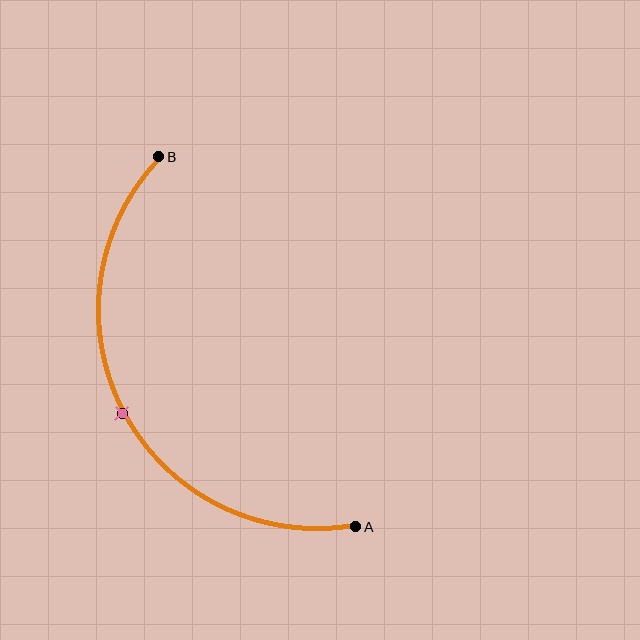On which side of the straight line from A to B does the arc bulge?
The arc bulges to the left of the straight line connecting A and B.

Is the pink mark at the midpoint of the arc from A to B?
Yes. The pink mark lies on the arc at equal arc-length from both A and B — it is the arc midpoint.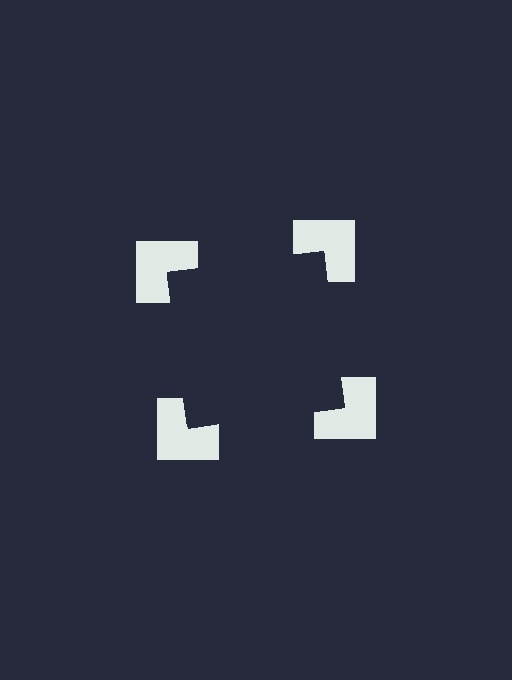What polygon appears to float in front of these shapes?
An illusory square — its edges are inferred from the aligned wedge cuts in the notched squares, not physically drawn.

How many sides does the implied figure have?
4 sides.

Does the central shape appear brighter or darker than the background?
It typically appears slightly darker than the background, even though no actual brightness change is drawn.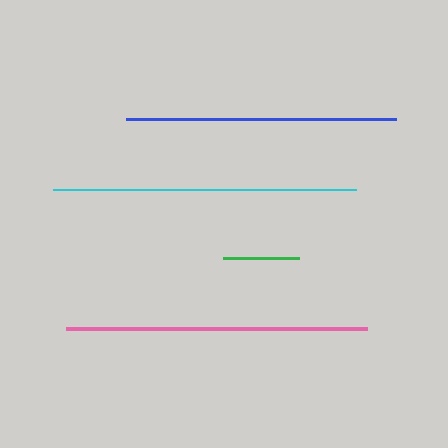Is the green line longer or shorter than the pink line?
The pink line is longer than the green line.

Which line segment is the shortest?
The green line is the shortest at approximately 75 pixels.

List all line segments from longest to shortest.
From longest to shortest: cyan, pink, blue, green.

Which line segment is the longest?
The cyan line is the longest at approximately 303 pixels.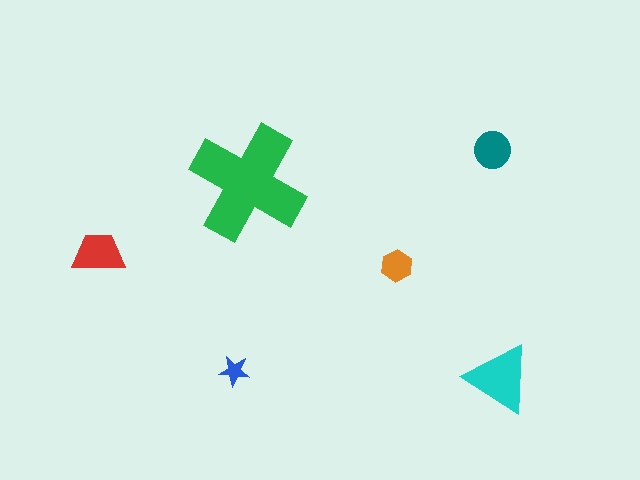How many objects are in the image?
There are 6 objects in the image.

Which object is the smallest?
The blue star.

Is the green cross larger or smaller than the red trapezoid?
Larger.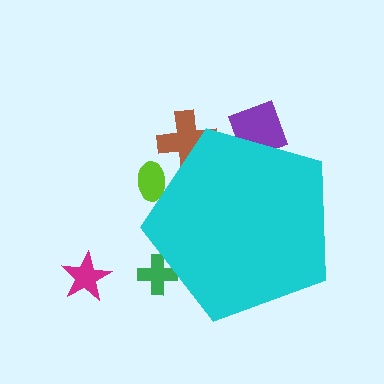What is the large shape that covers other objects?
A cyan pentagon.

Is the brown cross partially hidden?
Yes, the brown cross is partially hidden behind the cyan pentagon.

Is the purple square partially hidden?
Yes, the purple square is partially hidden behind the cyan pentagon.